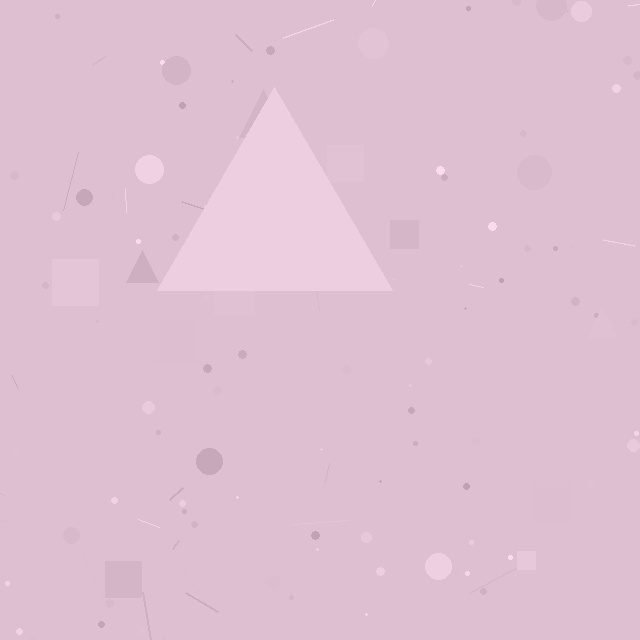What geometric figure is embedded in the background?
A triangle is embedded in the background.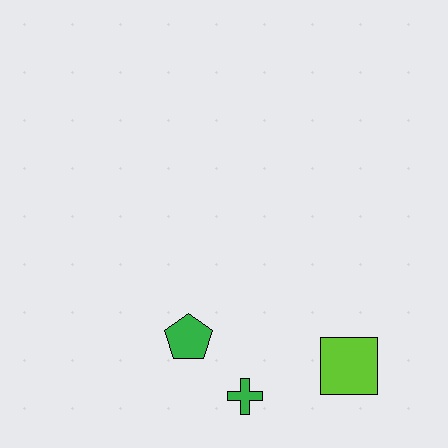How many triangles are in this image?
There are no triangles.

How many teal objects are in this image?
There are no teal objects.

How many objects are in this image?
There are 3 objects.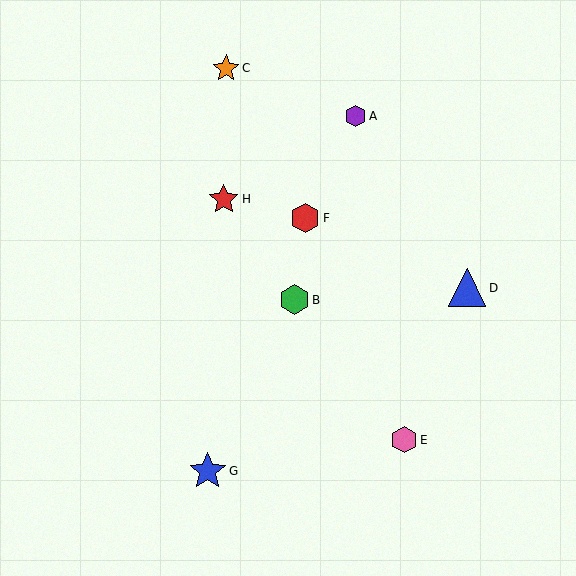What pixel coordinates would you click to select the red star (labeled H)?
Click at (224, 199) to select the red star H.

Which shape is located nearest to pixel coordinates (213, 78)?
The orange star (labeled C) at (226, 68) is nearest to that location.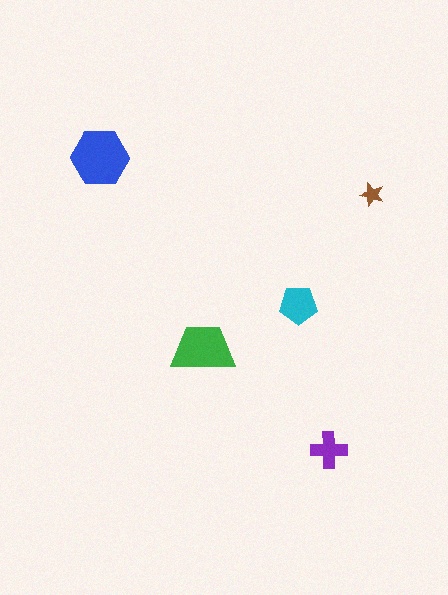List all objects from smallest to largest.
The brown star, the purple cross, the cyan pentagon, the green trapezoid, the blue hexagon.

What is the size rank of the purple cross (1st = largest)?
4th.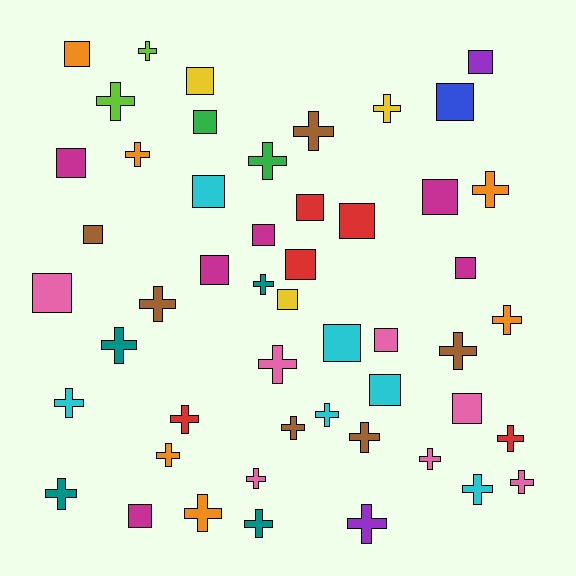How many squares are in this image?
There are 22 squares.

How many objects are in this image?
There are 50 objects.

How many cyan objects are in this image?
There are 6 cyan objects.